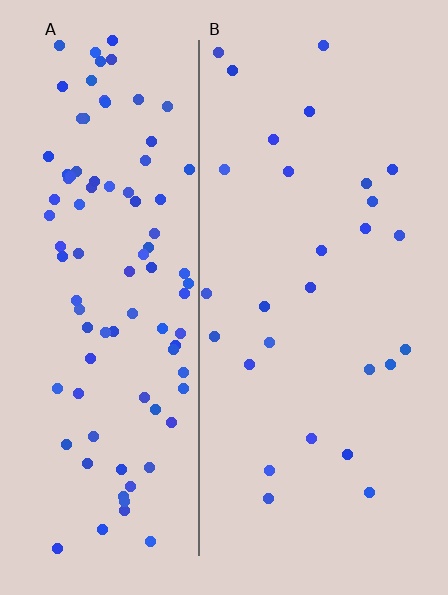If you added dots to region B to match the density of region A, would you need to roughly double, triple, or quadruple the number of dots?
Approximately triple.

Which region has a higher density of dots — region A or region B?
A (the left).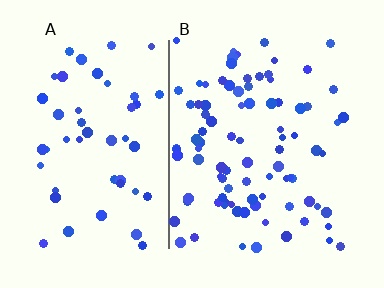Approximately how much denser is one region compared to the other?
Approximately 1.8× — region B over region A.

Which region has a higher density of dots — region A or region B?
B (the right).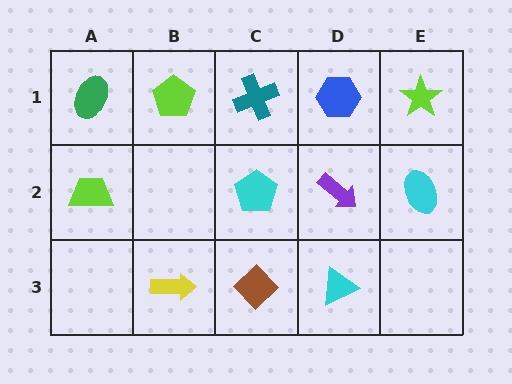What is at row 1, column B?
A lime pentagon.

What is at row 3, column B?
A yellow arrow.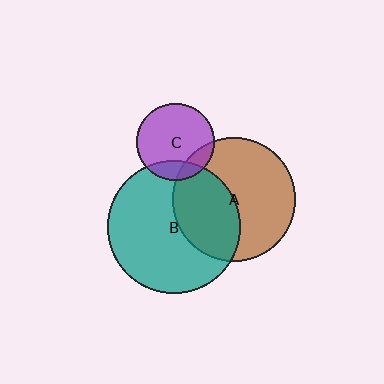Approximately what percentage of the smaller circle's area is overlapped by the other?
Approximately 15%.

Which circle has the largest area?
Circle B (teal).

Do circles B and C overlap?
Yes.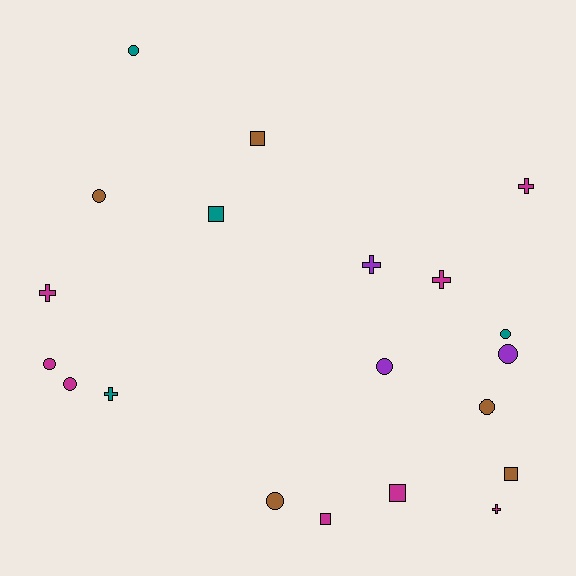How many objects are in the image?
There are 20 objects.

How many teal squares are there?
There is 1 teal square.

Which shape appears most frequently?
Circle, with 9 objects.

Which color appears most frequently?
Magenta, with 8 objects.